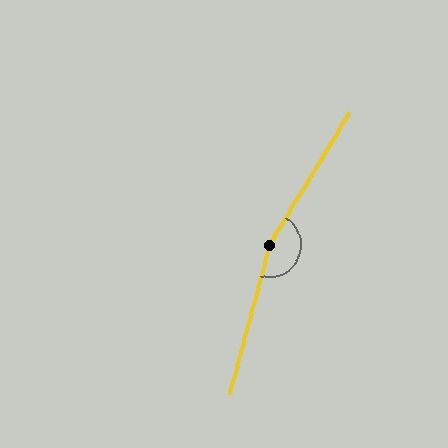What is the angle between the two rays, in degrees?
Approximately 164 degrees.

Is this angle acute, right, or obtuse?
It is obtuse.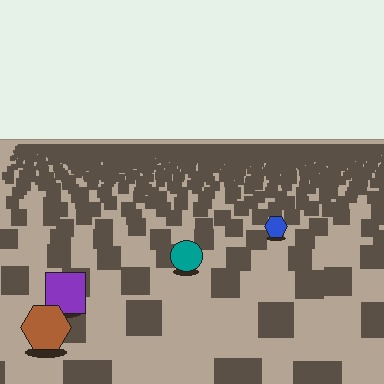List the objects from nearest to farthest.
From nearest to farthest: the brown hexagon, the purple square, the teal circle, the blue hexagon.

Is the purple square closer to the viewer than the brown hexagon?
No. The brown hexagon is closer — you can tell from the texture gradient: the ground texture is coarser near it.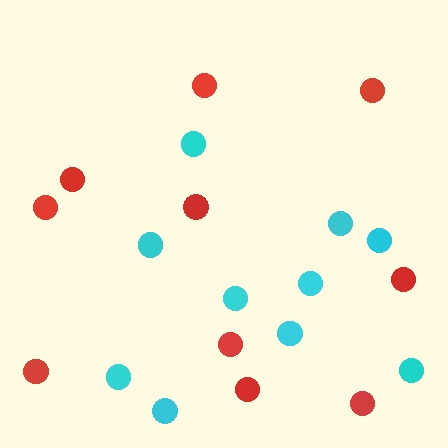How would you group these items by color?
There are 2 groups: one group of red circles (10) and one group of cyan circles (10).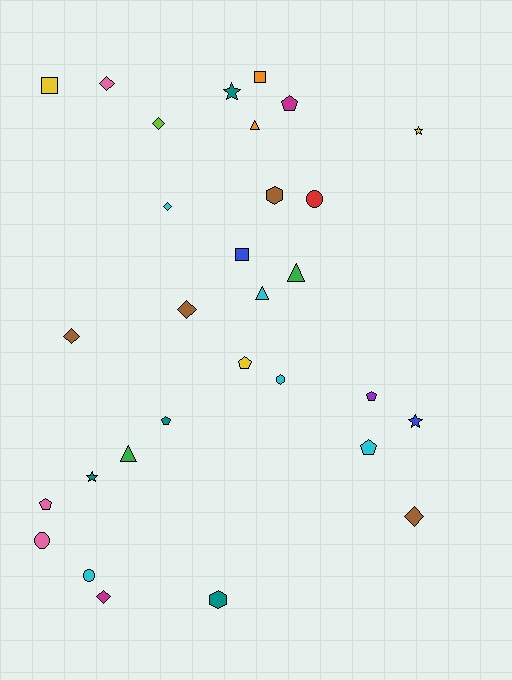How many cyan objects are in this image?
There are 5 cyan objects.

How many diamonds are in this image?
There are 7 diamonds.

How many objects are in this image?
There are 30 objects.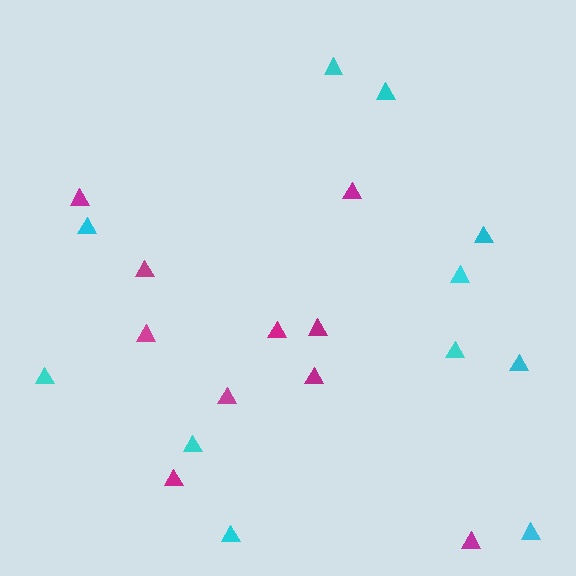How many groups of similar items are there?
There are 2 groups: one group of magenta triangles (10) and one group of cyan triangles (11).